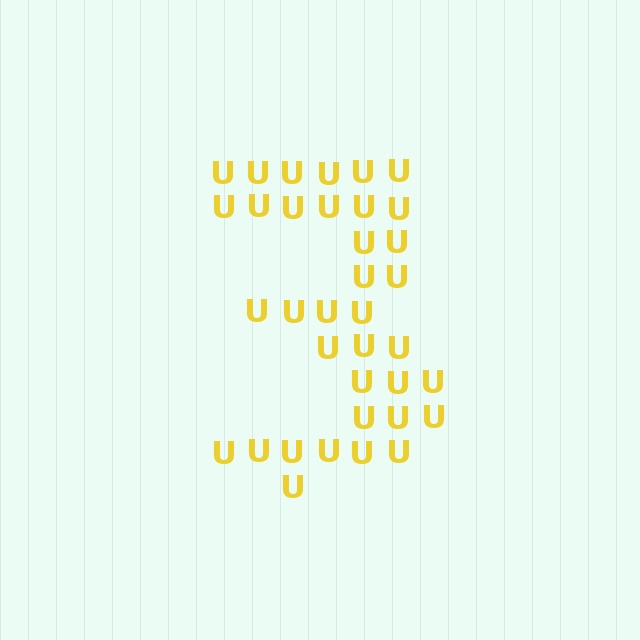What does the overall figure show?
The overall figure shows the digit 3.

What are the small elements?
The small elements are letter U's.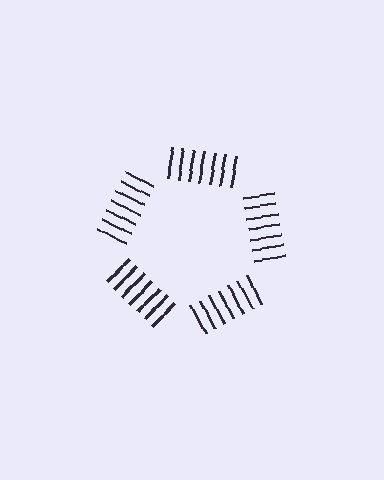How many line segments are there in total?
35 — 7 along each of the 5 edges.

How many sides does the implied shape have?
5 sides — the line-ends trace a pentagon.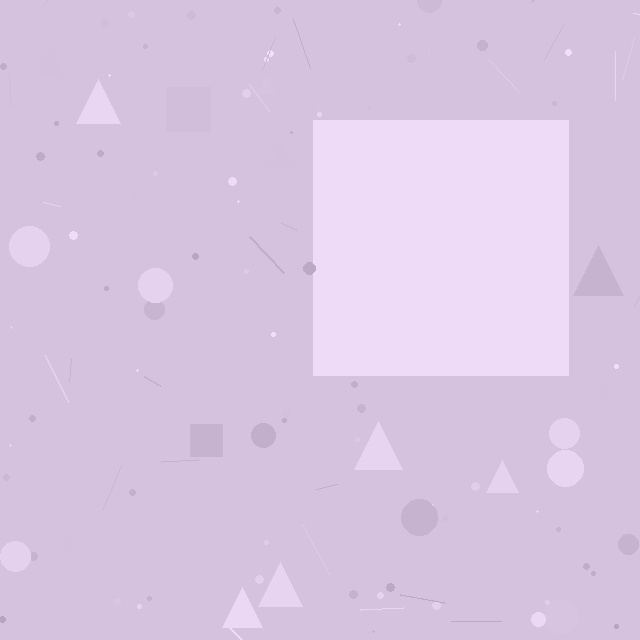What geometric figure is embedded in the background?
A square is embedded in the background.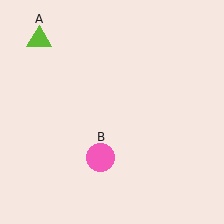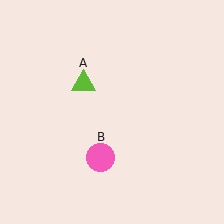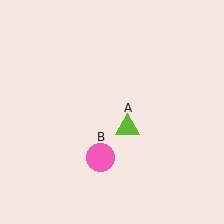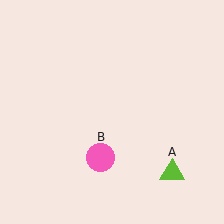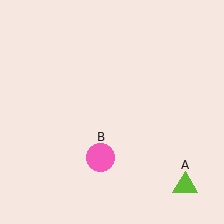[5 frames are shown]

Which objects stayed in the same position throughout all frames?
Pink circle (object B) remained stationary.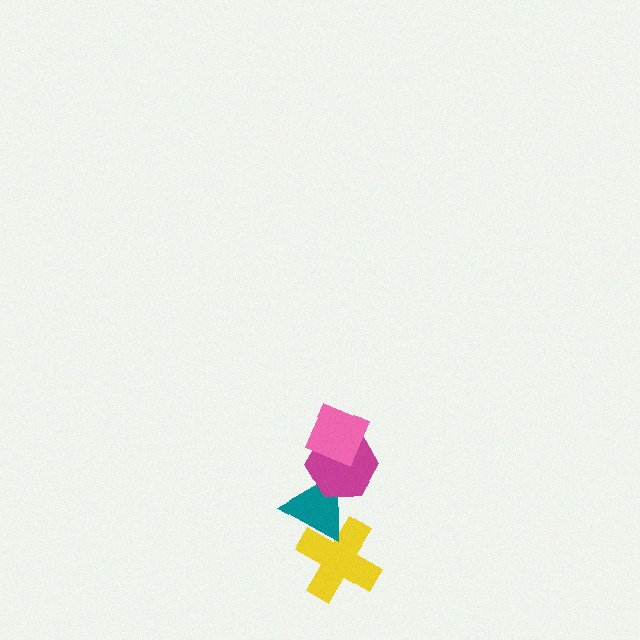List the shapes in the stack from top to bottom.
From top to bottom: the pink diamond, the magenta hexagon, the teal triangle, the yellow cross.